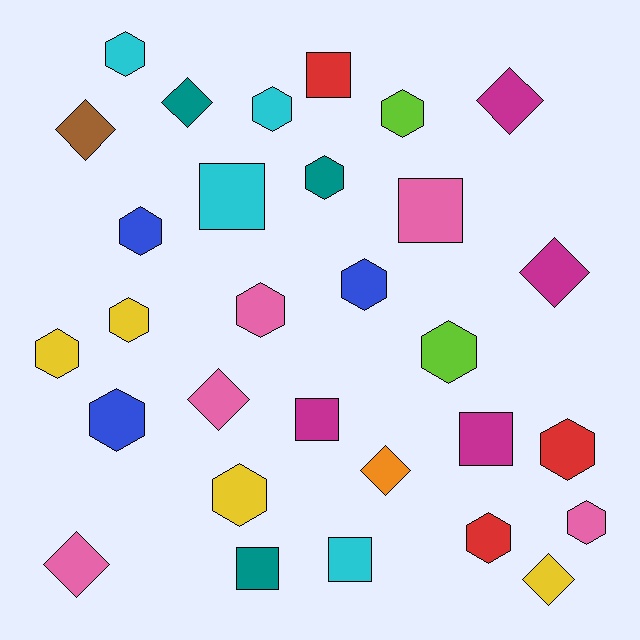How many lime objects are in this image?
There are 2 lime objects.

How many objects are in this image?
There are 30 objects.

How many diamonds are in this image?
There are 8 diamonds.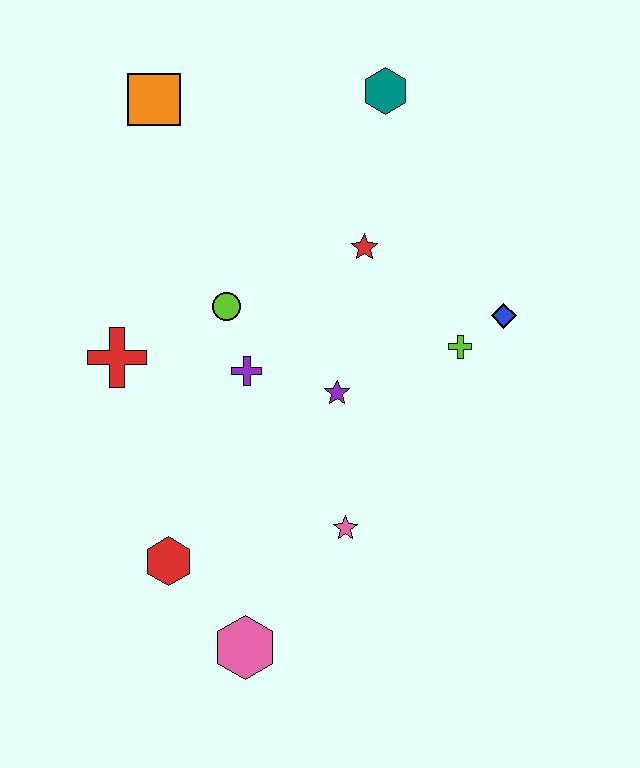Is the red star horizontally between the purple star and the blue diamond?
Yes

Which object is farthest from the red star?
The pink hexagon is farthest from the red star.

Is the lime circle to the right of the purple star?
No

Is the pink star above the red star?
No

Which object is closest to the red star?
The lime cross is closest to the red star.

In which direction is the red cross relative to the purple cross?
The red cross is to the left of the purple cross.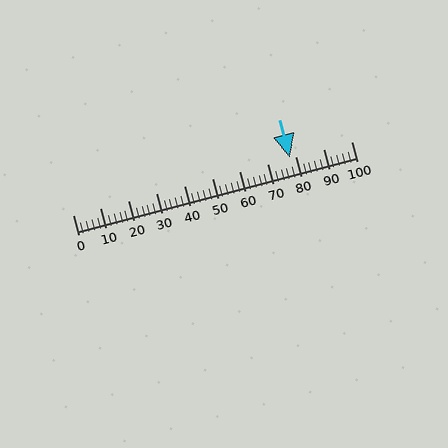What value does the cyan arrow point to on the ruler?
The cyan arrow points to approximately 78.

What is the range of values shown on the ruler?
The ruler shows values from 0 to 100.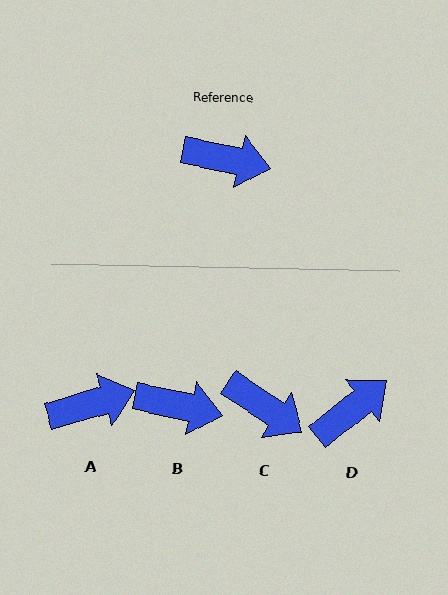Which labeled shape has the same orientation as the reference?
B.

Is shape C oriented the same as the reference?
No, it is off by about 22 degrees.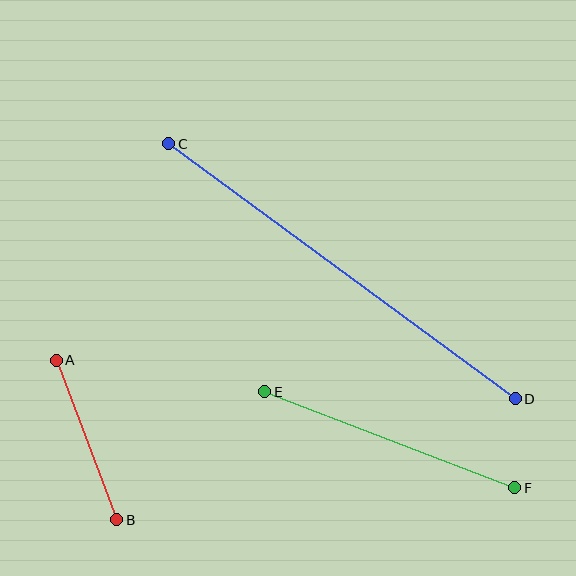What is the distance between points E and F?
The distance is approximately 268 pixels.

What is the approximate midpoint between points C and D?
The midpoint is at approximately (342, 271) pixels.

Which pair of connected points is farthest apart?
Points C and D are farthest apart.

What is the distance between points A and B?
The distance is approximately 171 pixels.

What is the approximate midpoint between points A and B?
The midpoint is at approximately (86, 440) pixels.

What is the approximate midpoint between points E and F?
The midpoint is at approximately (390, 440) pixels.